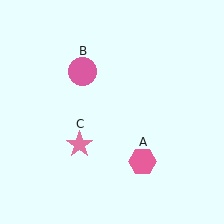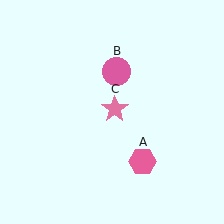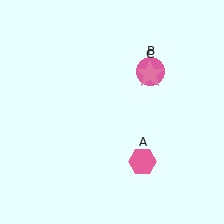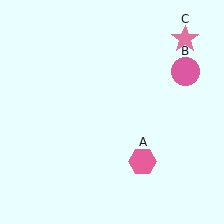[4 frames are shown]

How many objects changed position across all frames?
2 objects changed position: pink circle (object B), pink star (object C).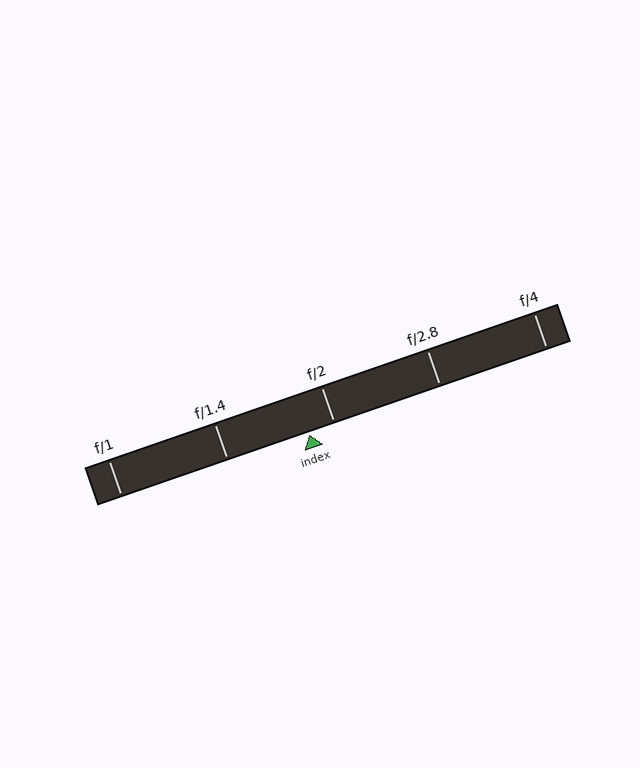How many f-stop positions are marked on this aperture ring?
There are 5 f-stop positions marked.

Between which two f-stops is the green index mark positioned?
The index mark is between f/1.4 and f/2.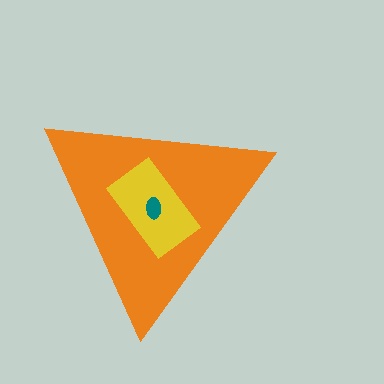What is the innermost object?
The teal ellipse.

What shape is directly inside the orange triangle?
The yellow rectangle.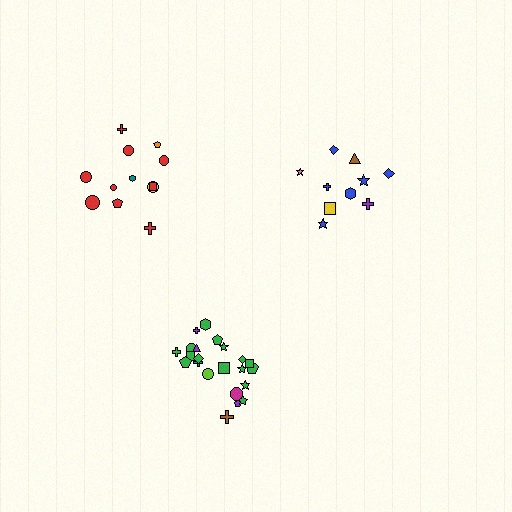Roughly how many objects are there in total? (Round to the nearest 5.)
Roughly 45 objects in total.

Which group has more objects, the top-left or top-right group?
The top-left group.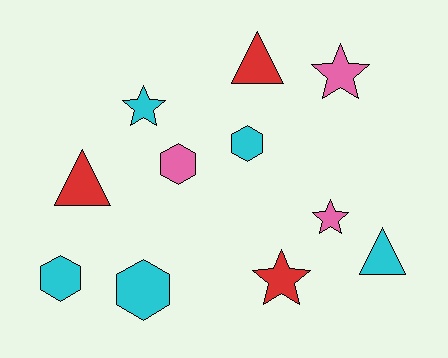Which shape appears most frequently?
Hexagon, with 4 objects.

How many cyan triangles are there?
There is 1 cyan triangle.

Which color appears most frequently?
Cyan, with 5 objects.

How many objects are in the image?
There are 11 objects.